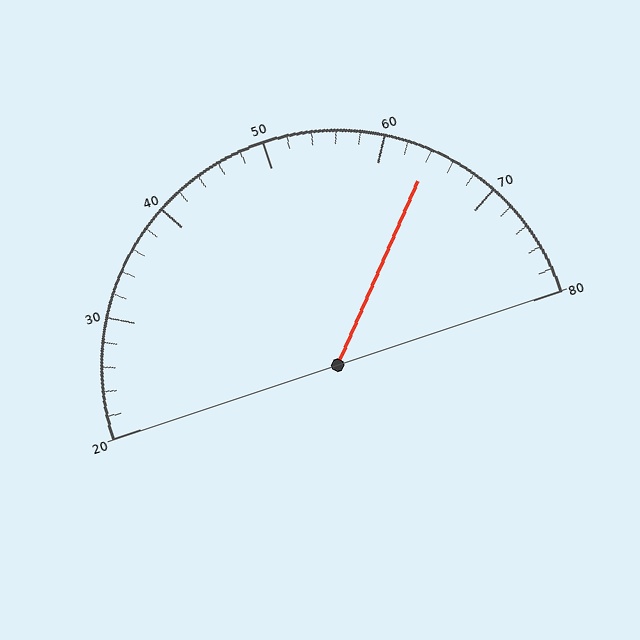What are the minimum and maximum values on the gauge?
The gauge ranges from 20 to 80.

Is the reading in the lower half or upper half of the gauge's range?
The reading is in the upper half of the range (20 to 80).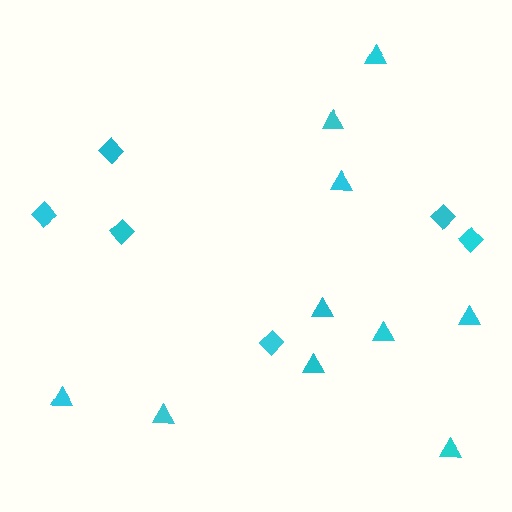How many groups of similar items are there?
There are 2 groups: one group of triangles (10) and one group of diamonds (6).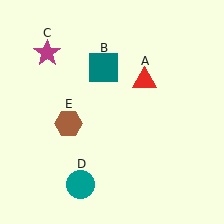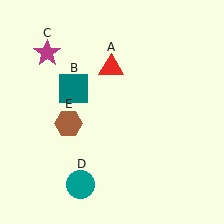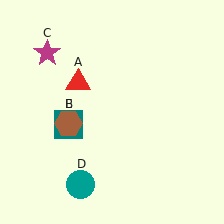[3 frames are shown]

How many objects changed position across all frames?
2 objects changed position: red triangle (object A), teal square (object B).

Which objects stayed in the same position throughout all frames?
Magenta star (object C) and teal circle (object D) and brown hexagon (object E) remained stationary.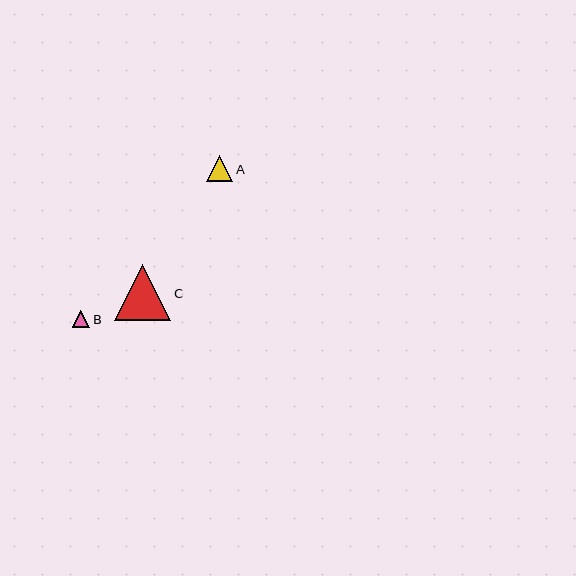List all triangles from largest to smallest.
From largest to smallest: C, A, B.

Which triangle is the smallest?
Triangle B is the smallest with a size of approximately 18 pixels.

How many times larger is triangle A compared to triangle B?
Triangle A is approximately 1.5 times the size of triangle B.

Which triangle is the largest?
Triangle C is the largest with a size of approximately 56 pixels.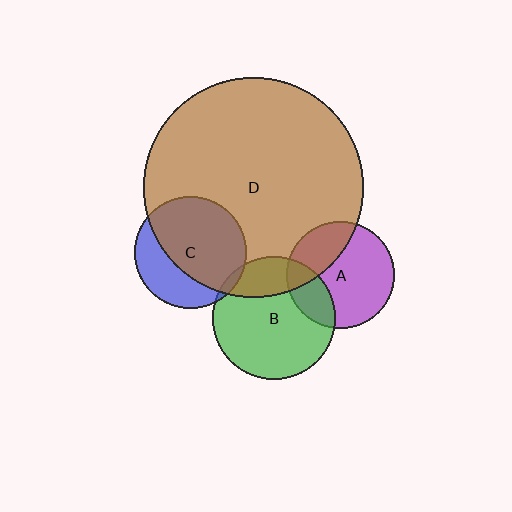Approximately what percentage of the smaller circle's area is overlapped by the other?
Approximately 65%.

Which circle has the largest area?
Circle D (brown).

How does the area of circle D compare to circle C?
Approximately 3.9 times.